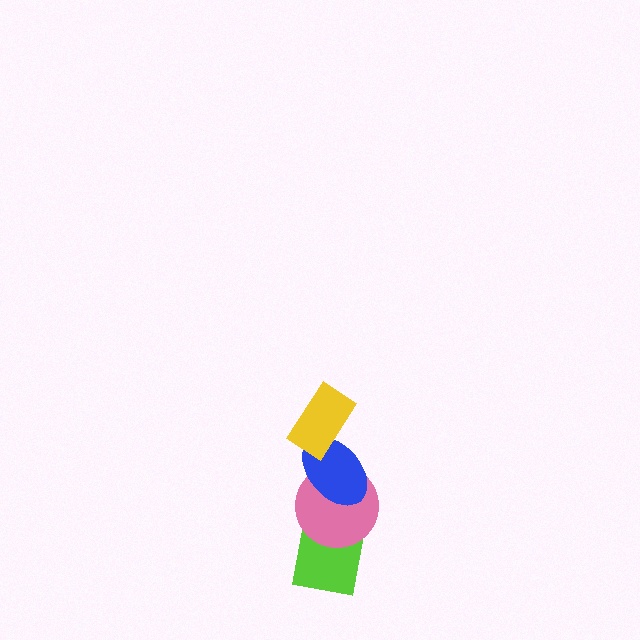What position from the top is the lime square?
The lime square is 4th from the top.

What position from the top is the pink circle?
The pink circle is 3rd from the top.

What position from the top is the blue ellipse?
The blue ellipse is 2nd from the top.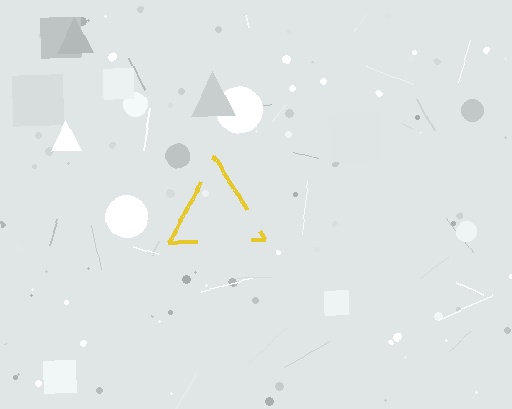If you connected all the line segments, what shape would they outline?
They would outline a triangle.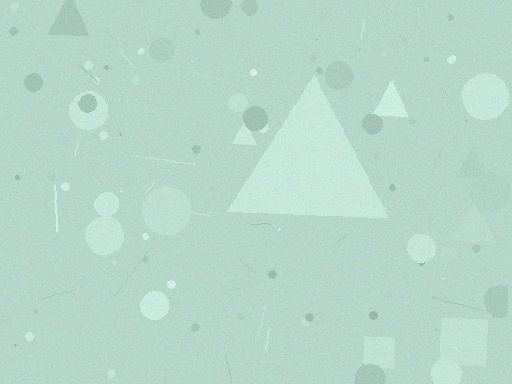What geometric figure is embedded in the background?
A triangle is embedded in the background.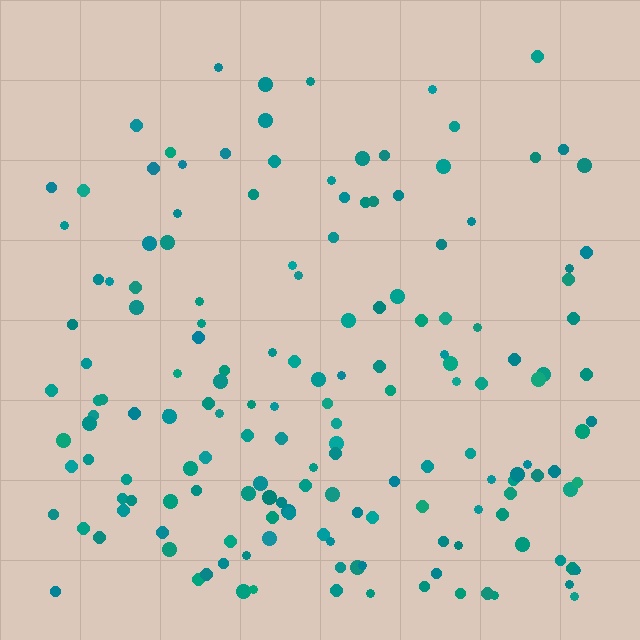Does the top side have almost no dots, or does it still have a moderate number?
Still a moderate number, just noticeably fewer than the bottom.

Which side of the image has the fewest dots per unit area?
The top.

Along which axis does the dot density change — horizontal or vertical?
Vertical.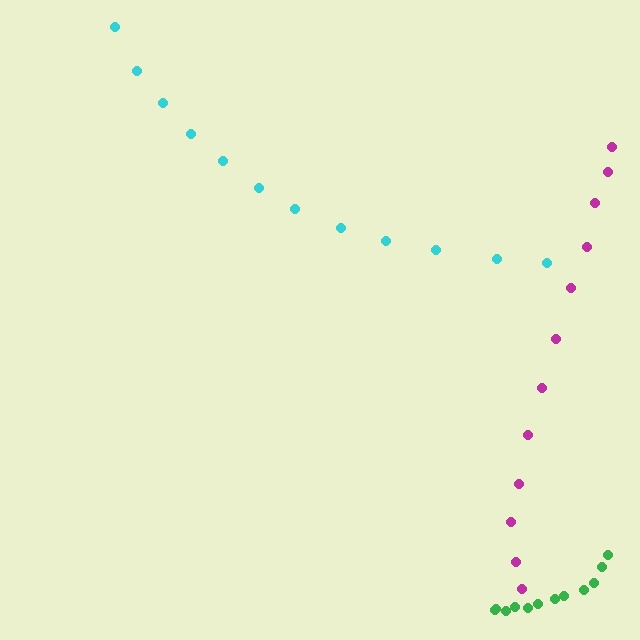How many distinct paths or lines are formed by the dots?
There are 3 distinct paths.